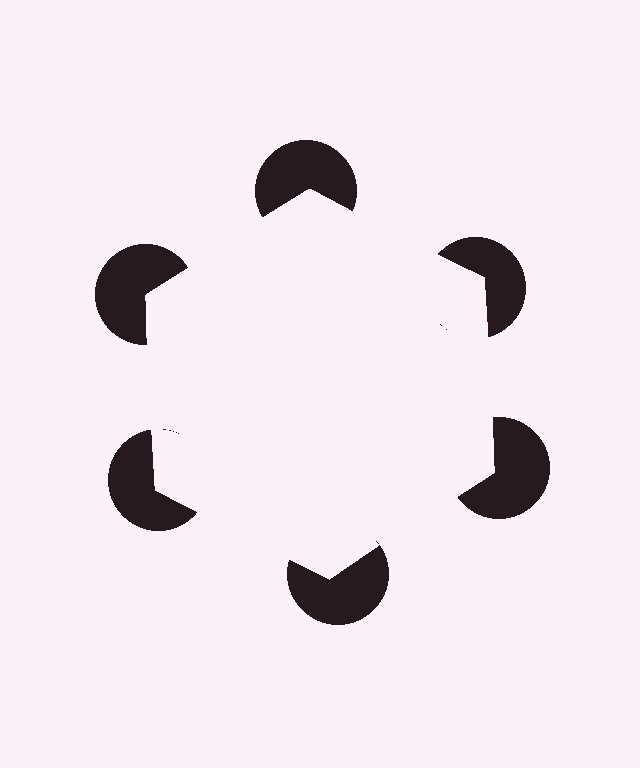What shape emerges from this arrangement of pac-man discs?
An illusory hexagon — its edges are inferred from the aligned wedge cuts in the pac-man discs, not physically drawn.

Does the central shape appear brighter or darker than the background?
It typically appears slightly brighter than the background, even though no actual brightness change is drawn.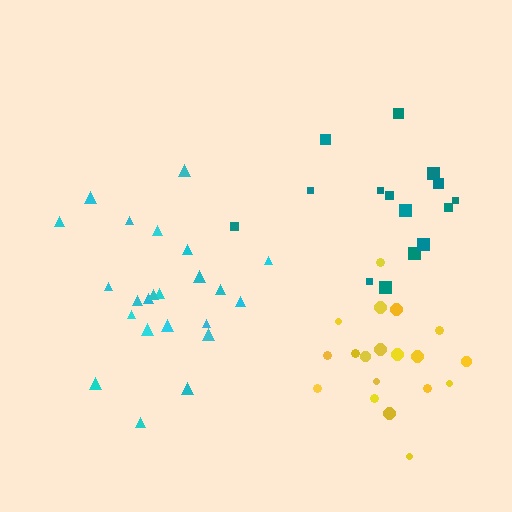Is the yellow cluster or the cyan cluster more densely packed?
Yellow.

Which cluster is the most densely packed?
Yellow.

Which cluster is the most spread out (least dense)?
Teal.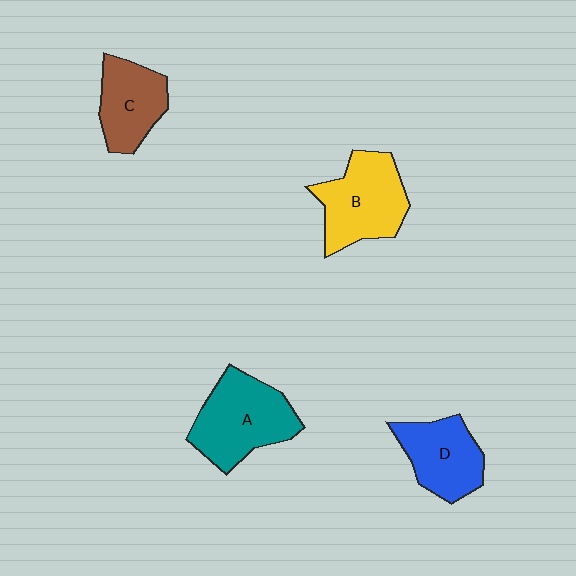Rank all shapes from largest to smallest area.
From largest to smallest: A (teal), B (yellow), D (blue), C (brown).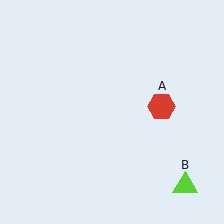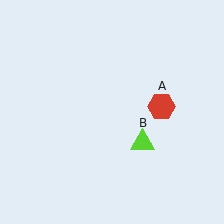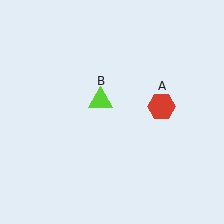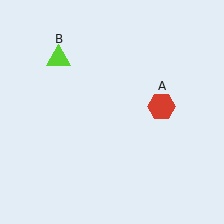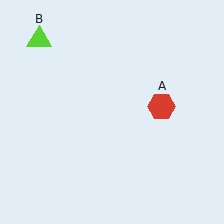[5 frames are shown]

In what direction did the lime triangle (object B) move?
The lime triangle (object B) moved up and to the left.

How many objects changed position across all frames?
1 object changed position: lime triangle (object B).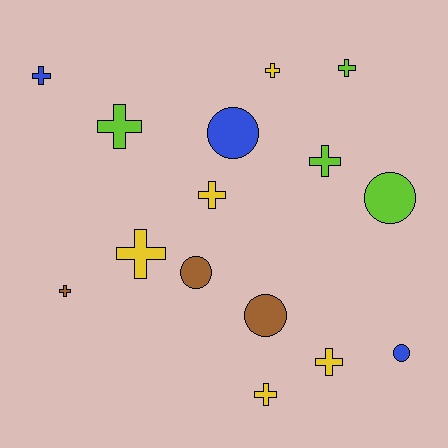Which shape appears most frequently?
Cross, with 10 objects.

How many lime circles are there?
There is 1 lime circle.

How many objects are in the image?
There are 15 objects.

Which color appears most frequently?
Yellow, with 5 objects.